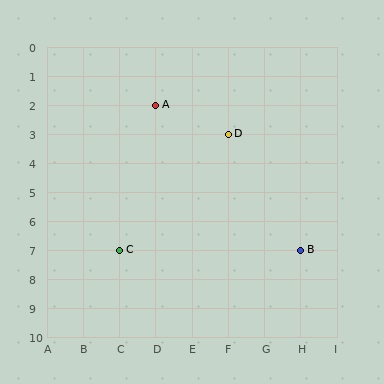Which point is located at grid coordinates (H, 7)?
Point B is at (H, 7).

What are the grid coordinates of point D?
Point D is at grid coordinates (F, 3).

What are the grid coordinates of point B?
Point B is at grid coordinates (H, 7).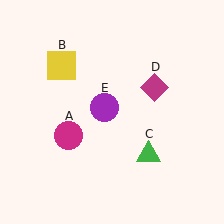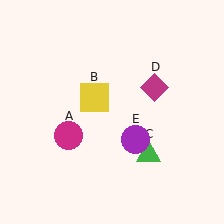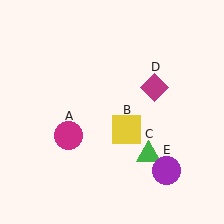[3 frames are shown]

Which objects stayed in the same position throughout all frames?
Magenta circle (object A) and green triangle (object C) and magenta diamond (object D) remained stationary.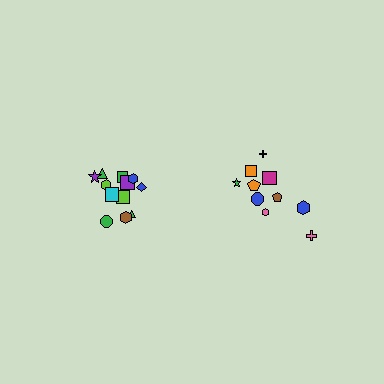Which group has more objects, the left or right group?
The left group.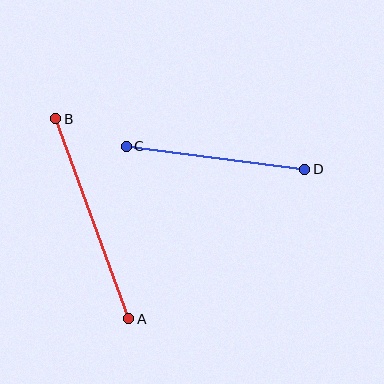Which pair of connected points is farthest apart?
Points A and B are farthest apart.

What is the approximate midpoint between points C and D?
The midpoint is at approximately (216, 158) pixels.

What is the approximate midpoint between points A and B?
The midpoint is at approximately (92, 219) pixels.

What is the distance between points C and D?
The distance is approximately 180 pixels.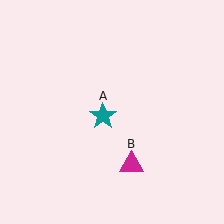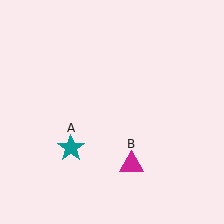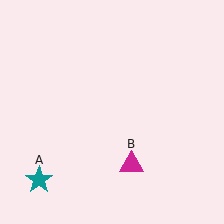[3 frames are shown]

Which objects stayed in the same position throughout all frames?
Magenta triangle (object B) remained stationary.